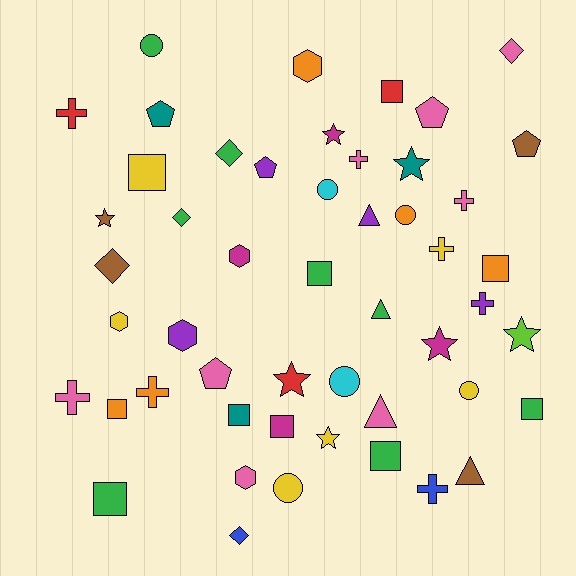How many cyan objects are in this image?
There are 2 cyan objects.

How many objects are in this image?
There are 50 objects.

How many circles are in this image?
There are 6 circles.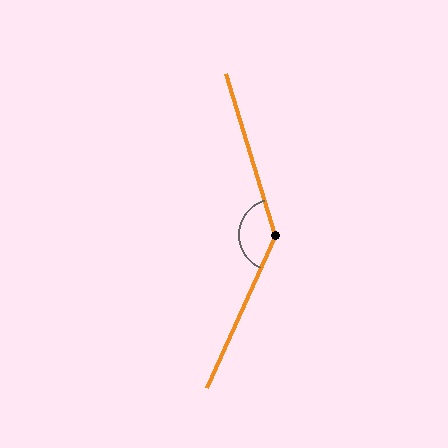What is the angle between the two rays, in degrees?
Approximately 139 degrees.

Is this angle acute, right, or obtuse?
It is obtuse.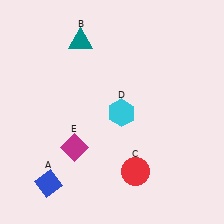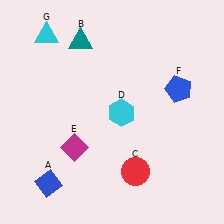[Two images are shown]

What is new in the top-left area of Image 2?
A cyan triangle (G) was added in the top-left area of Image 2.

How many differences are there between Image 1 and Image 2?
There are 2 differences between the two images.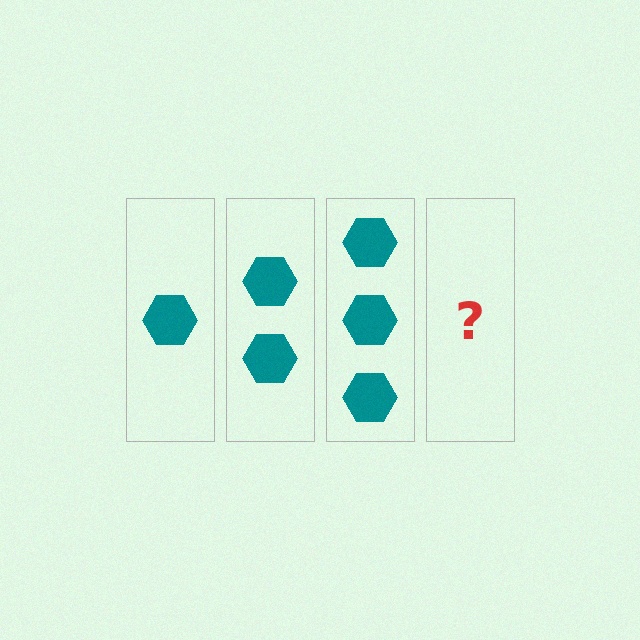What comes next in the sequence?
The next element should be 4 hexagons.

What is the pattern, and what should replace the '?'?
The pattern is that each step adds one more hexagon. The '?' should be 4 hexagons.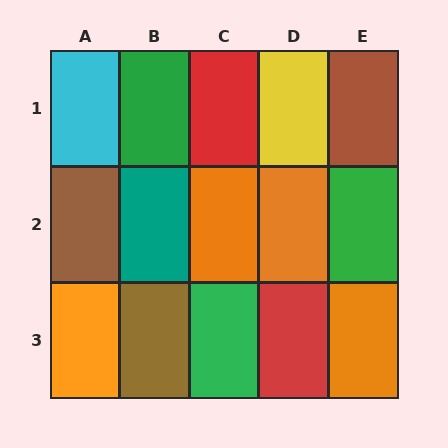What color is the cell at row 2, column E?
Green.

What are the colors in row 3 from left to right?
Orange, brown, green, red, orange.